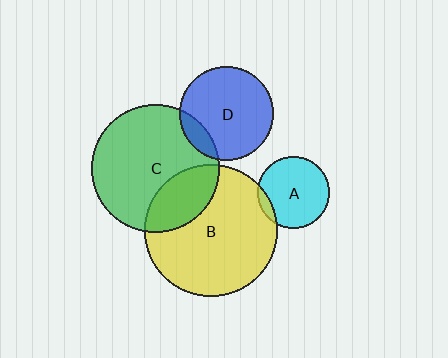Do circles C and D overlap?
Yes.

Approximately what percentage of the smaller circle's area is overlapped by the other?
Approximately 15%.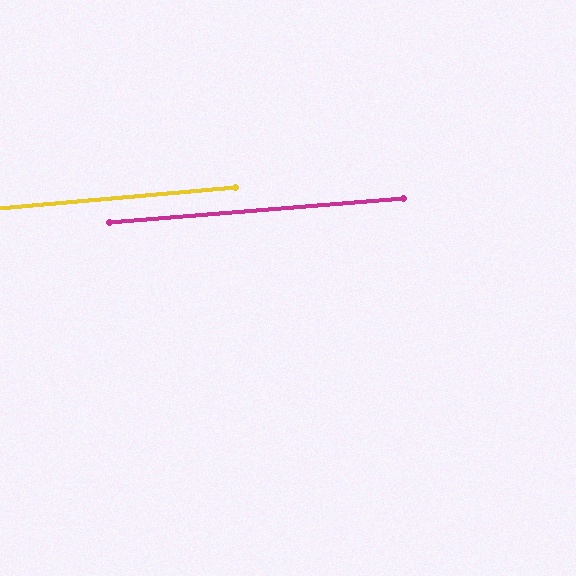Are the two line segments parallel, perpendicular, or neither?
Parallel — their directions differ by only 0.4°.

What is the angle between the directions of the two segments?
Approximately 0 degrees.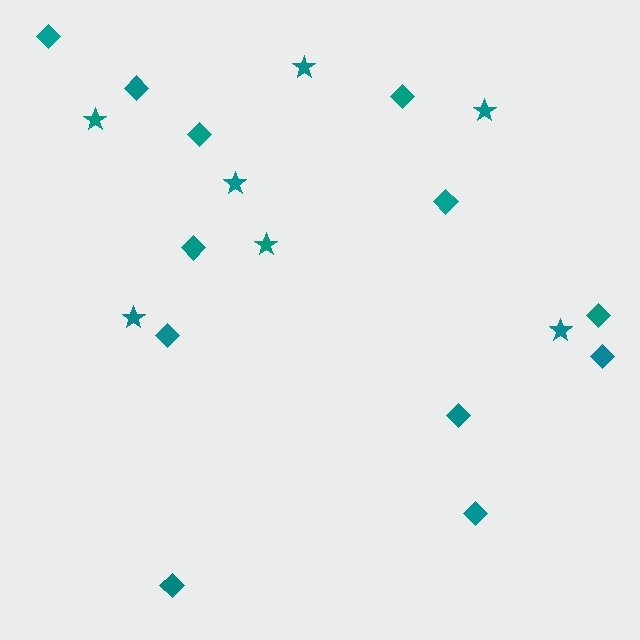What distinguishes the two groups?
There are 2 groups: one group of stars (7) and one group of diamonds (12).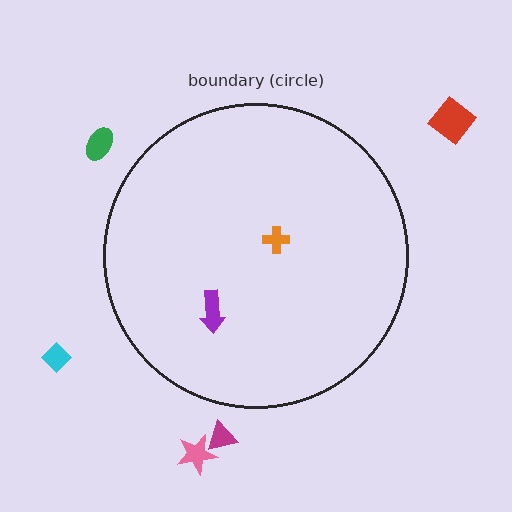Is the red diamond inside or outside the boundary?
Outside.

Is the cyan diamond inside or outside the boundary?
Outside.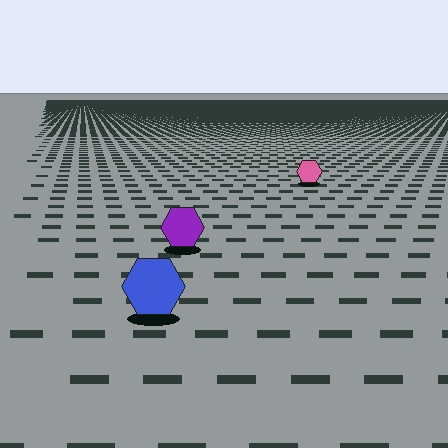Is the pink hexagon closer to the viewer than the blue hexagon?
No. The blue hexagon is closer — you can tell from the texture gradient: the ground texture is coarser near it.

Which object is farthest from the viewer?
The pink hexagon is farthest from the viewer. It appears smaller and the ground texture around it is denser.